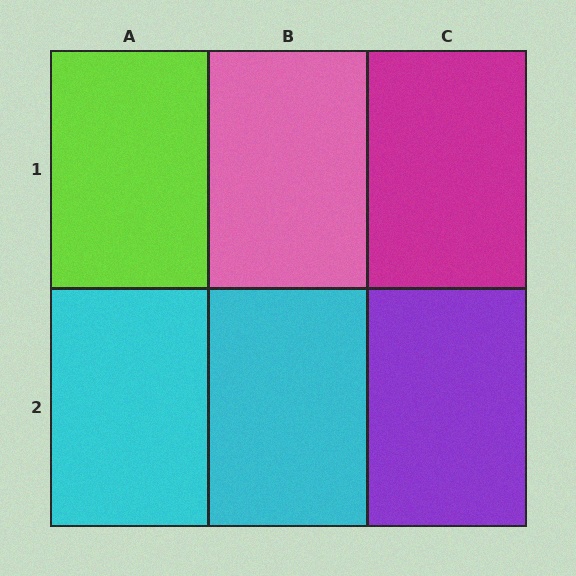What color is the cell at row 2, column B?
Cyan.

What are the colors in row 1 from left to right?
Lime, pink, magenta.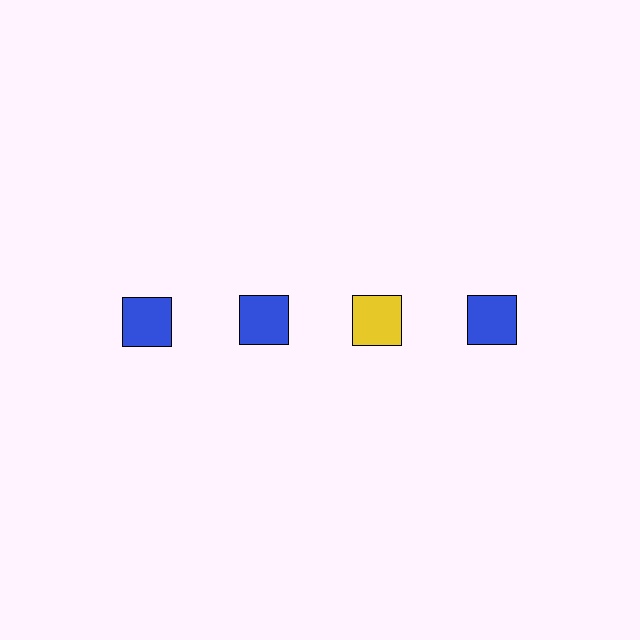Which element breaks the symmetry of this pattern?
The yellow square in the top row, center column breaks the symmetry. All other shapes are blue squares.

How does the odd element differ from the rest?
It has a different color: yellow instead of blue.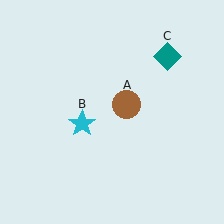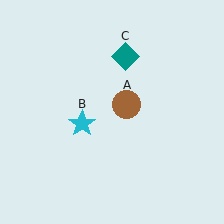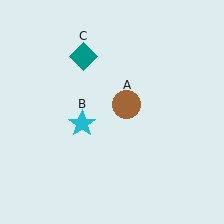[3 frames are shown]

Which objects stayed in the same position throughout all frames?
Brown circle (object A) and cyan star (object B) remained stationary.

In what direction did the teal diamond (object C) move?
The teal diamond (object C) moved left.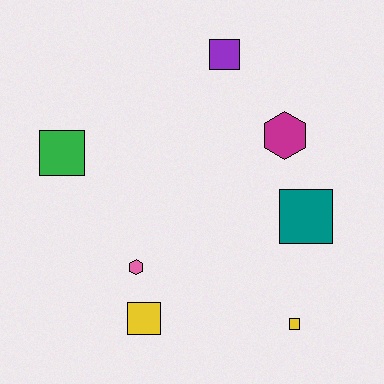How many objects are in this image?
There are 7 objects.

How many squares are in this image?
There are 5 squares.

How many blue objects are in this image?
There are no blue objects.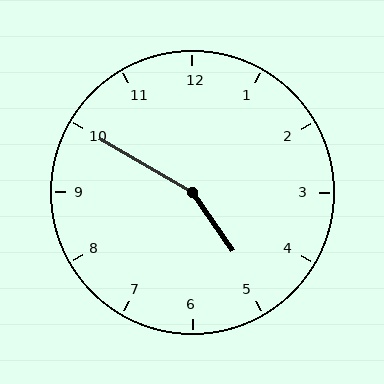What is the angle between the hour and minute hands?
Approximately 155 degrees.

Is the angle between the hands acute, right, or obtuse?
It is obtuse.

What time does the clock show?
4:50.